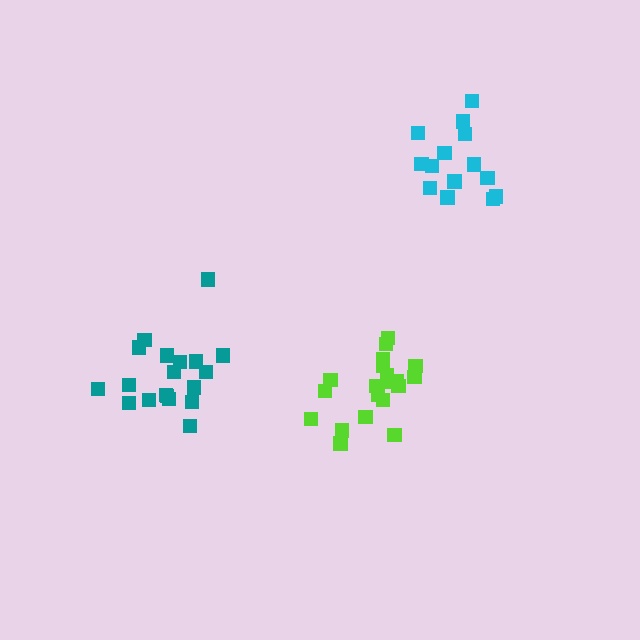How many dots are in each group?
Group 1: 20 dots, Group 2: 14 dots, Group 3: 19 dots (53 total).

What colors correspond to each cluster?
The clusters are colored: lime, cyan, teal.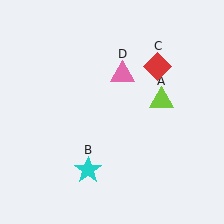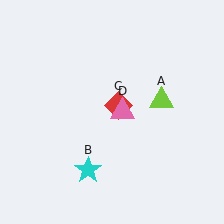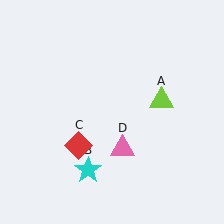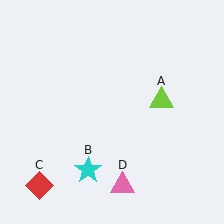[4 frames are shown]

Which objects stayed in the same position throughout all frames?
Lime triangle (object A) and cyan star (object B) remained stationary.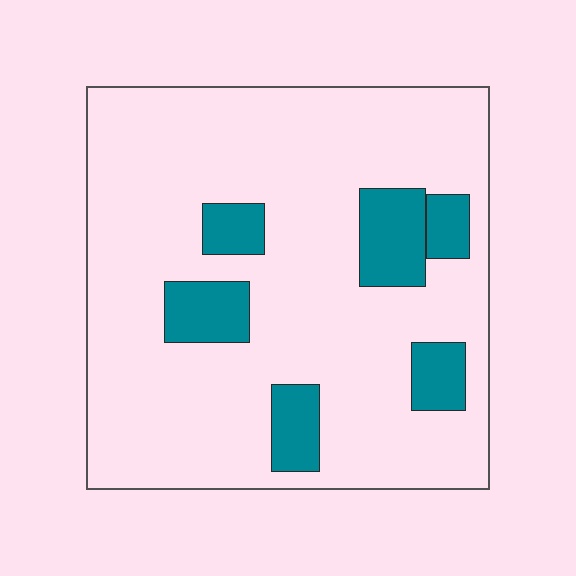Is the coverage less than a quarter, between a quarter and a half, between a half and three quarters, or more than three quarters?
Less than a quarter.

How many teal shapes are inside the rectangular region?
6.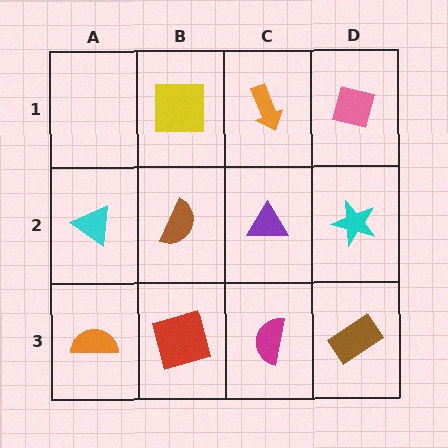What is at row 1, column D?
A pink square.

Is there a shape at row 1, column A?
No, that cell is empty.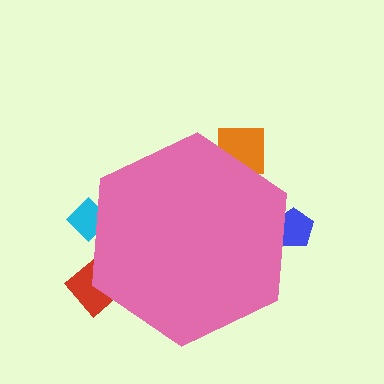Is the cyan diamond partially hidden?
Yes, the cyan diamond is partially hidden behind the pink hexagon.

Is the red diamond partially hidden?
Yes, the red diamond is partially hidden behind the pink hexagon.